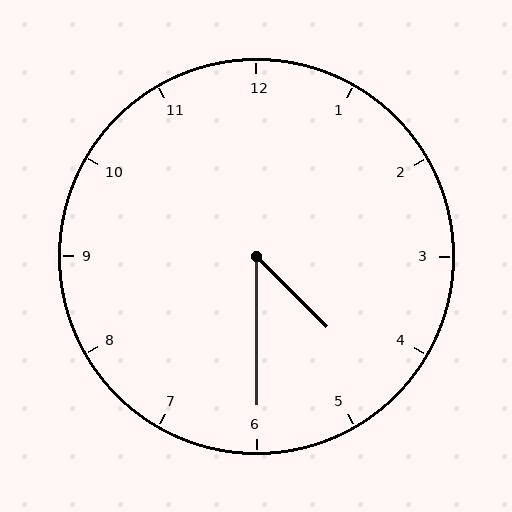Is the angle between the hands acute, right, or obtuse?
It is acute.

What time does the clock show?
4:30.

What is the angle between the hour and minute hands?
Approximately 45 degrees.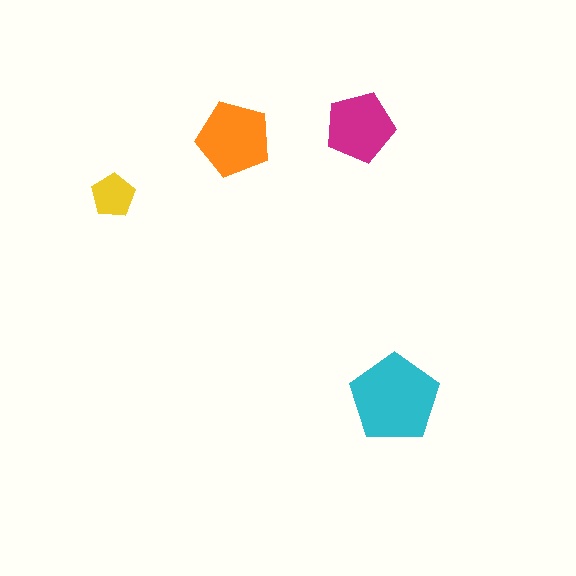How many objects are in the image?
There are 4 objects in the image.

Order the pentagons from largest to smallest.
the cyan one, the orange one, the magenta one, the yellow one.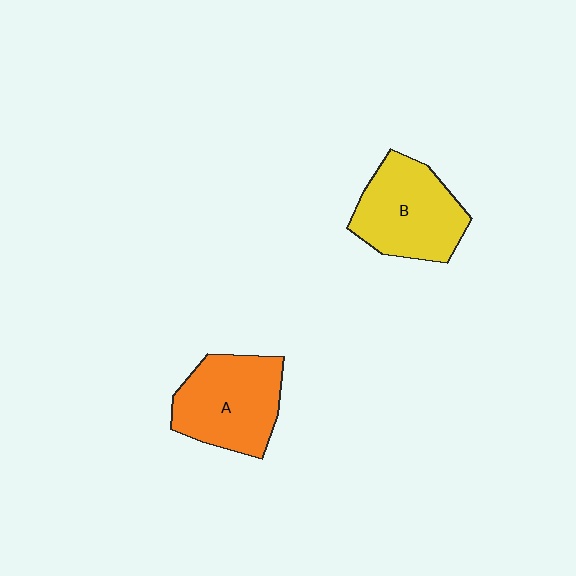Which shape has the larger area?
Shape B (yellow).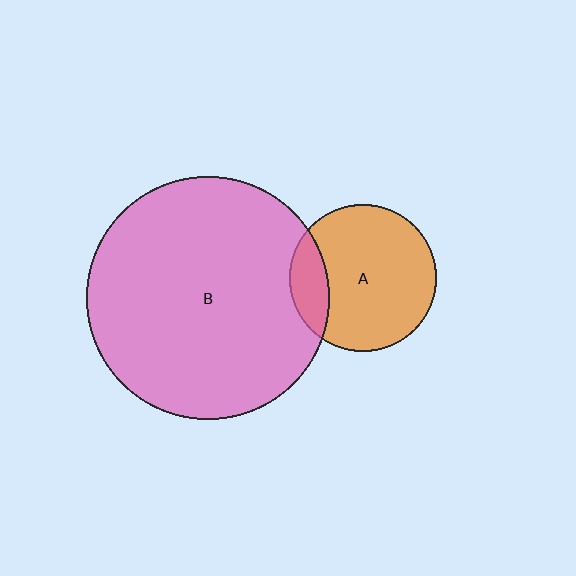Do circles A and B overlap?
Yes.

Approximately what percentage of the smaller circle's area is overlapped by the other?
Approximately 15%.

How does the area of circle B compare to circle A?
Approximately 2.7 times.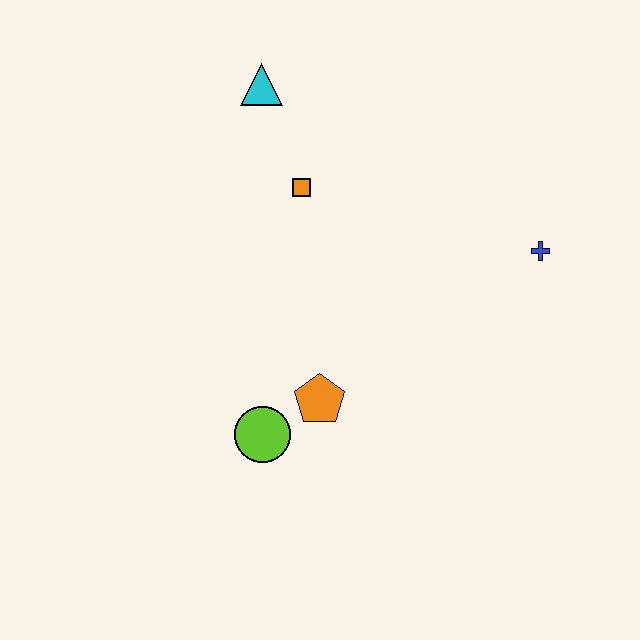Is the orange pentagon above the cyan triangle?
No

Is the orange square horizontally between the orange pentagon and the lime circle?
Yes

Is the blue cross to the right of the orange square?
Yes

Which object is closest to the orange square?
The cyan triangle is closest to the orange square.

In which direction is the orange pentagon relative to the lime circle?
The orange pentagon is to the right of the lime circle.